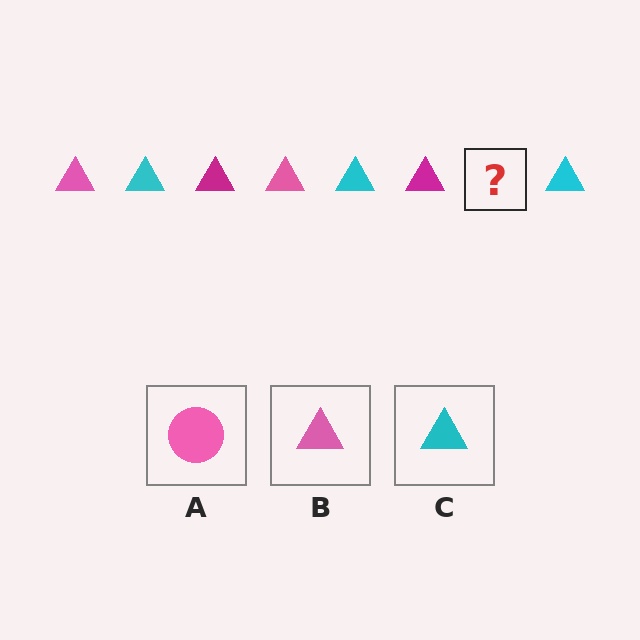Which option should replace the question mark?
Option B.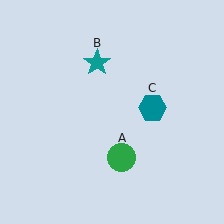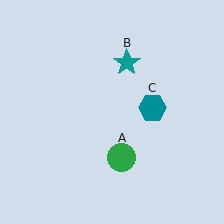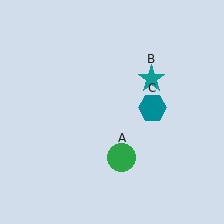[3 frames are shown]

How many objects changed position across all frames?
1 object changed position: teal star (object B).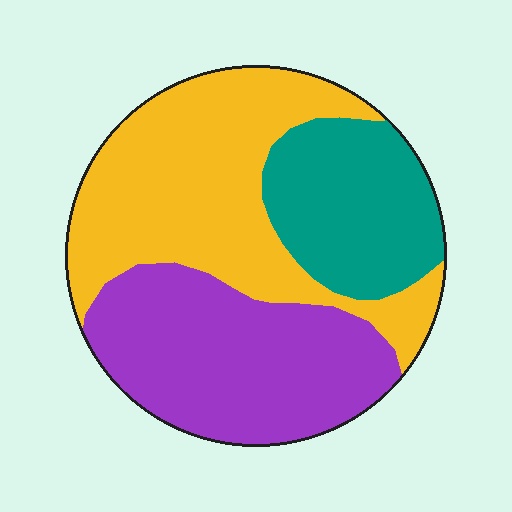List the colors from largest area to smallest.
From largest to smallest: yellow, purple, teal.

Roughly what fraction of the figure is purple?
Purple covers around 35% of the figure.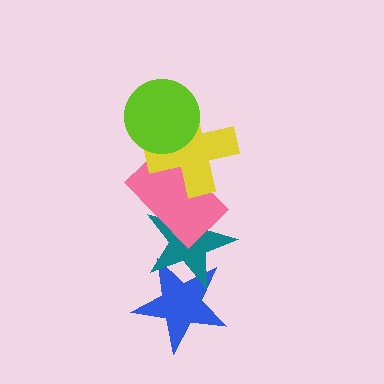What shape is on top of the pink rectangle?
The yellow cross is on top of the pink rectangle.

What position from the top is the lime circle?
The lime circle is 1st from the top.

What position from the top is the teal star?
The teal star is 4th from the top.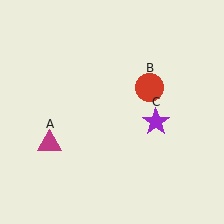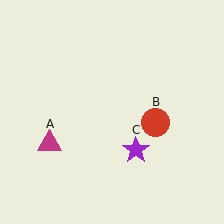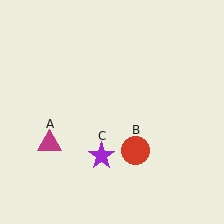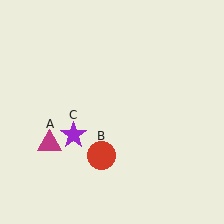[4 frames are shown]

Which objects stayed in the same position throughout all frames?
Magenta triangle (object A) remained stationary.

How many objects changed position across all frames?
2 objects changed position: red circle (object B), purple star (object C).